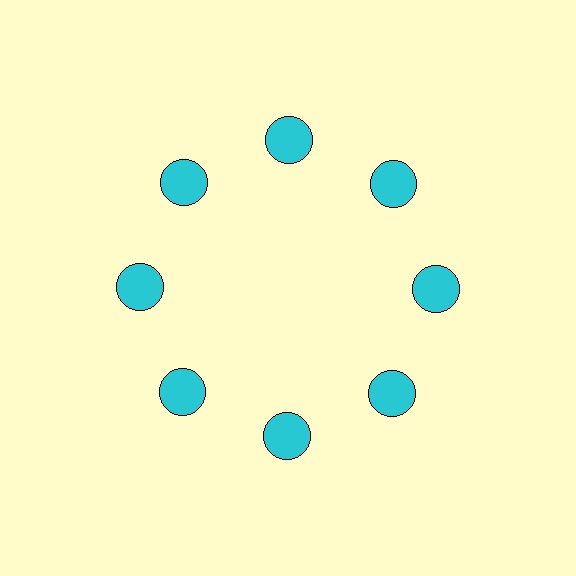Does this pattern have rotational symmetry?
Yes, this pattern has 8-fold rotational symmetry. It looks the same after rotating 45 degrees around the center.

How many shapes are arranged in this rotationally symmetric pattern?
There are 8 shapes, arranged in 8 groups of 1.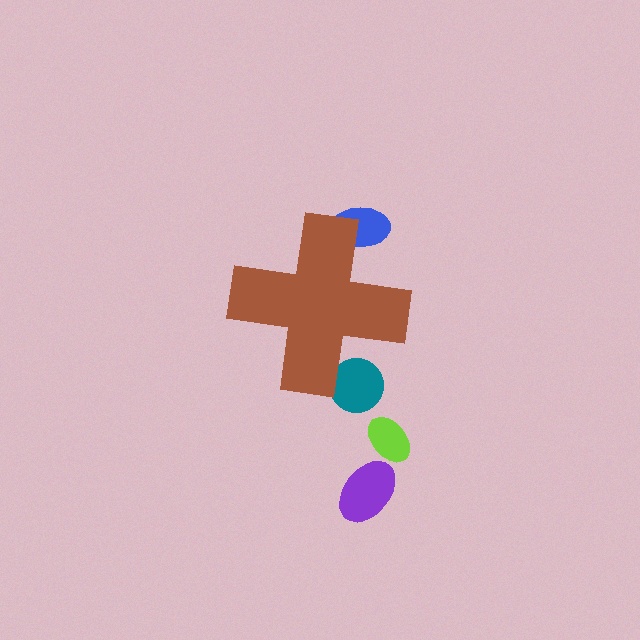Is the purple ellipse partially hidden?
No, the purple ellipse is fully visible.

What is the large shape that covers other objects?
A brown cross.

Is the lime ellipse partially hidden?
No, the lime ellipse is fully visible.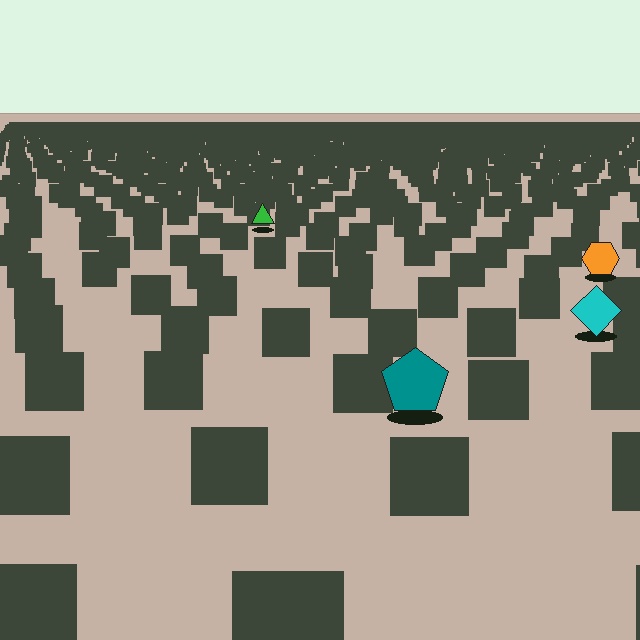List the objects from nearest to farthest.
From nearest to farthest: the teal pentagon, the cyan diamond, the orange hexagon, the green triangle.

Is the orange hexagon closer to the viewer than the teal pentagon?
No. The teal pentagon is closer — you can tell from the texture gradient: the ground texture is coarser near it.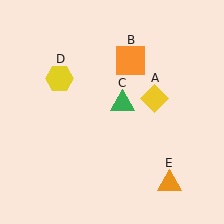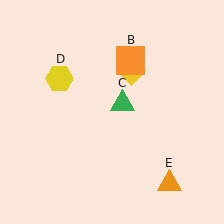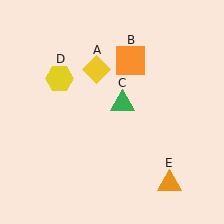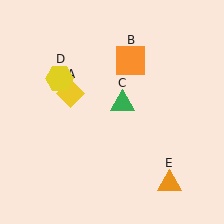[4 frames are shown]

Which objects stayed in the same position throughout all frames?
Orange square (object B) and green triangle (object C) and yellow hexagon (object D) and orange triangle (object E) remained stationary.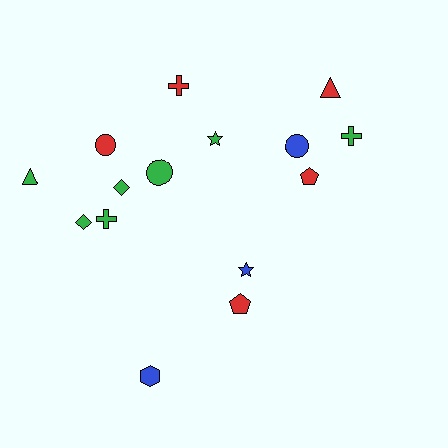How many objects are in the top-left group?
There are 8 objects.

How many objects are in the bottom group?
There are 3 objects.